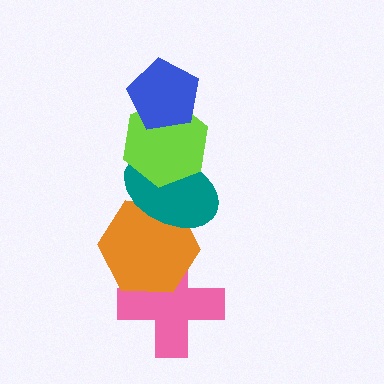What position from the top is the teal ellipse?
The teal ellipse is 3rd from the top.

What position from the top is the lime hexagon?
The lime hexagon is 2nd from the top.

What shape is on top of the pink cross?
The orange hexagon is on top of the pink cross.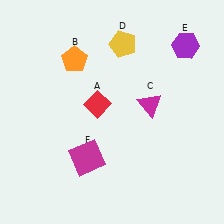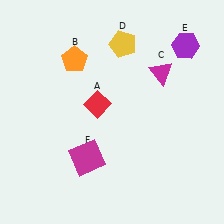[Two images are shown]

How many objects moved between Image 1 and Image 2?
1 object moved between the two images.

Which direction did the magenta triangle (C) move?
The magenta triangle (C) moved up.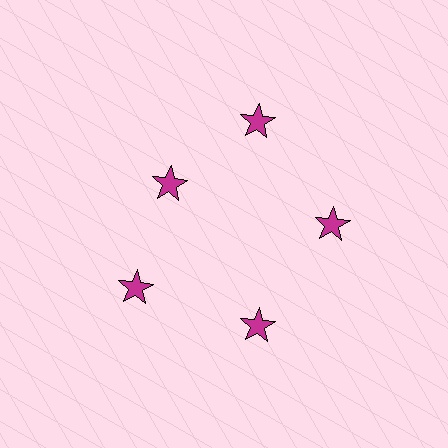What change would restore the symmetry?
The symmetry would be restored by moving it outward, back onto the ring so that all 5 stars sit at equal angles and equal distance from the center.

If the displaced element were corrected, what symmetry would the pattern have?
It would have 5-fold rotational symmetry — the pattern would map onto itself every 72 degrees.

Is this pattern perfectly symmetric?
No. The 5 magenta stars are arranged in a ring, but one element near the 10 o'clock position is pulled inward toward the center, breaking the 5-fold rotational symmetry.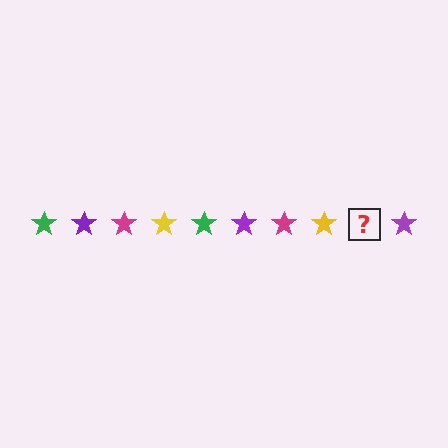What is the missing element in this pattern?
The missing element is a green star.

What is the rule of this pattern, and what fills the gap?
The rule is that the pattern cycles through green, purple, magenta, yellow stars. The gap should be filled with a green star.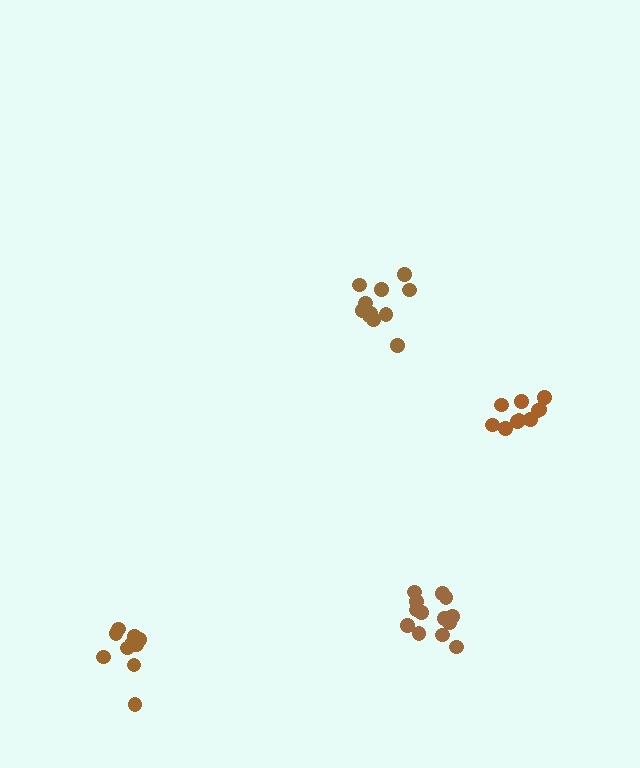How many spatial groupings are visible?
There are 4 spatial groupings.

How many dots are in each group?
Group 1: 11 dots, Group 2: 11 dots, Group 3: 13 dots, Group 4: 10 dots (45 total).